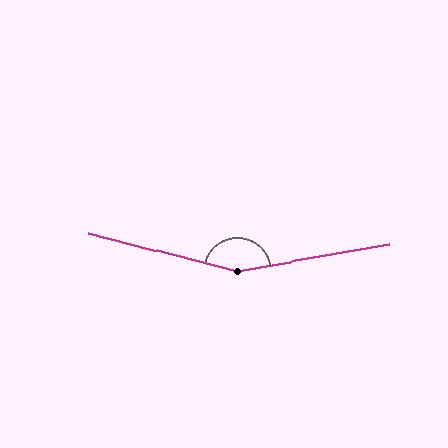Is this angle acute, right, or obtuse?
It is obtuse.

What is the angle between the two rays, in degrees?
Approximately 156 degrees.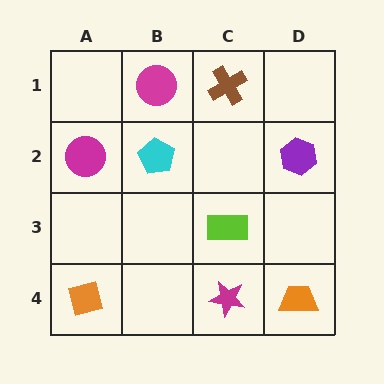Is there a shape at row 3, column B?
No, that cell is empty.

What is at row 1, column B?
A magenta circle.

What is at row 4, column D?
An orange trapezoid.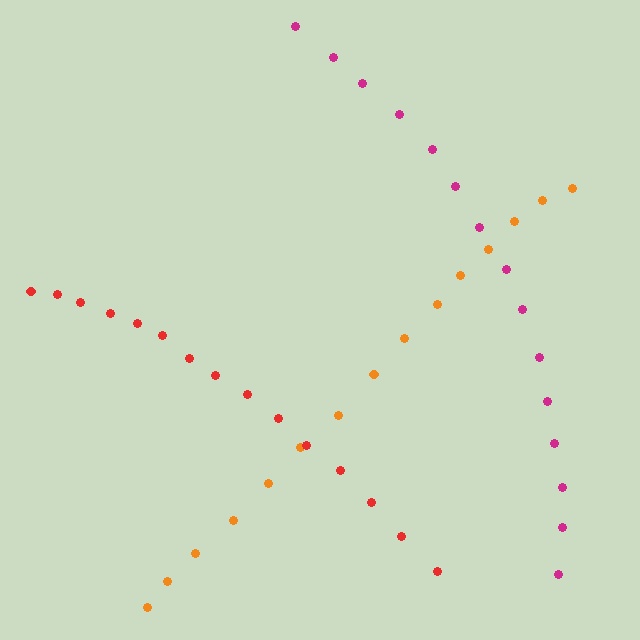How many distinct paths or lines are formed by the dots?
There are 3 distinct paths.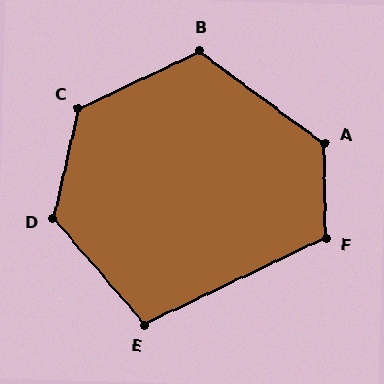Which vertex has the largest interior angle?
C, at approximately 128 degrees.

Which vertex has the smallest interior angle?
E, at approximately 105 degrees.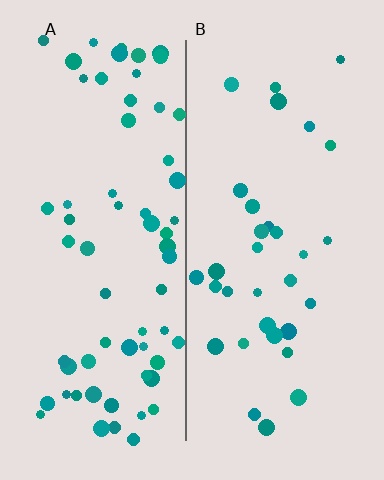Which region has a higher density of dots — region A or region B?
A (the left).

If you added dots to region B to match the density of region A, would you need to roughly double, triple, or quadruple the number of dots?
Approximately double.